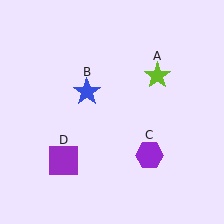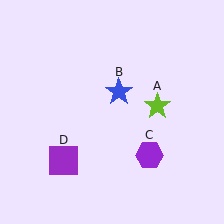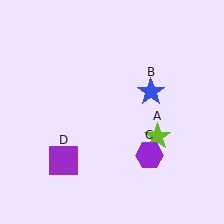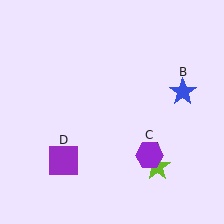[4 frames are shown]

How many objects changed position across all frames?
2 objects changed position: lime star (object A), blue star (object B).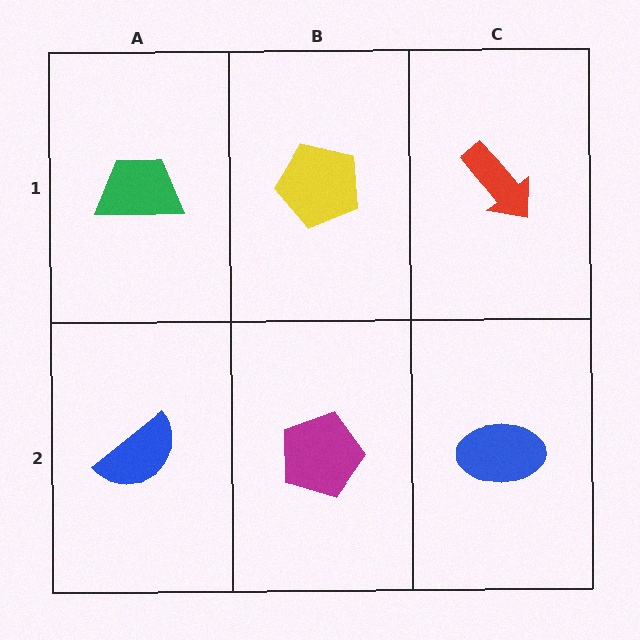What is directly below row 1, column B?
A magenta pentagon.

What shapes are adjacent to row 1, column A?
A blue semicircle (row 2, column A), a yellow pentagon (row 1, column B).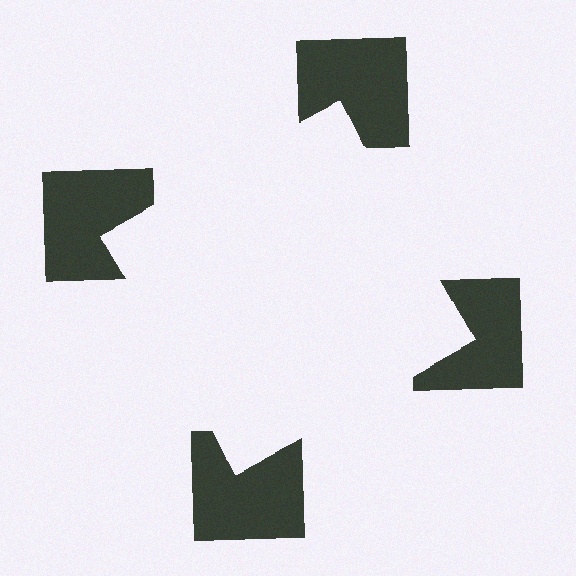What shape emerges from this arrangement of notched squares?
An illusory square — its edges are inferred from the aligned wedge cuts in the notched squares, not physically drawn.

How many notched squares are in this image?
There are 4 — one at each vertex of the illusory square.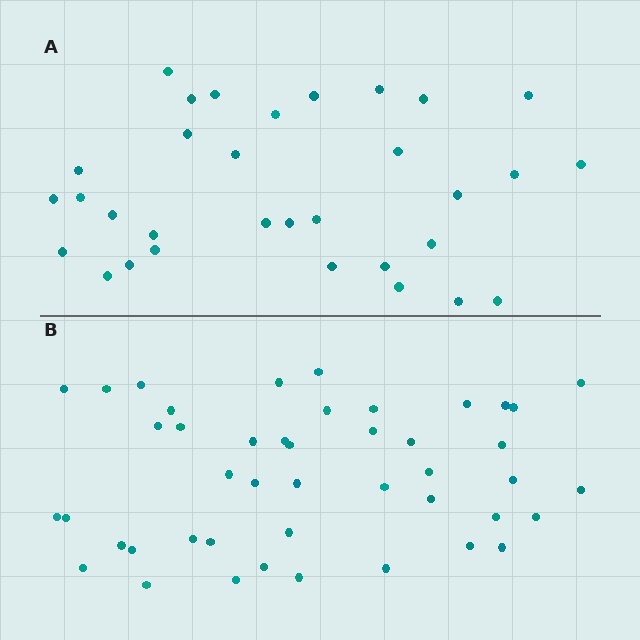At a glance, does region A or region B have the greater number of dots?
Region B (the bottom region) has more dots.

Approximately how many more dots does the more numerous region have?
Region B has approximately 15 more dots than region A.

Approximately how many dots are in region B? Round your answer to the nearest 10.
About 40 dots. (The exact count is 45, which rounds to 40.)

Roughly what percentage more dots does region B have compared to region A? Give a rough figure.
About 40% more.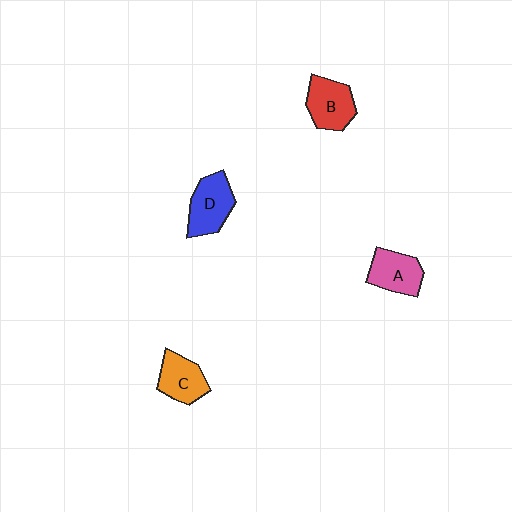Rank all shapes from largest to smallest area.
From largest to smallest: D (blue), B (red), A (pink), C (orange).